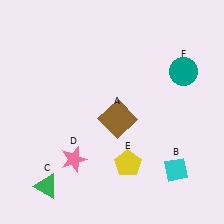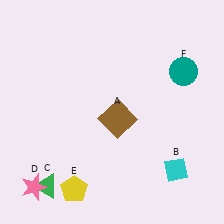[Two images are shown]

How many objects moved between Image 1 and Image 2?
2 objects moved between the two images.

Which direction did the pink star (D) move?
The pink star (D) moved left.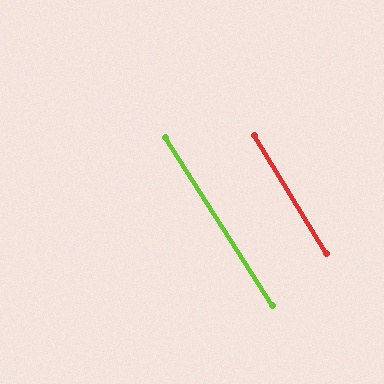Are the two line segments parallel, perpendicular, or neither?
Parallel — their directions differ by only 1.3°.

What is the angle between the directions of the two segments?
Approximately 1 degree.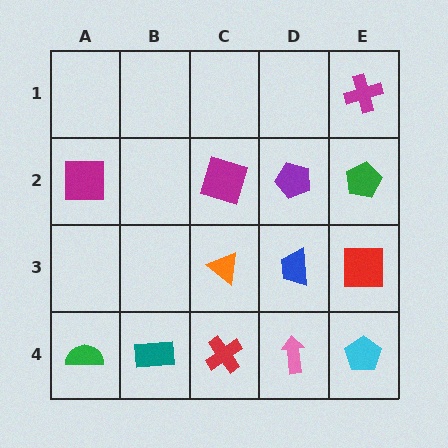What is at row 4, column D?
A pink arrow.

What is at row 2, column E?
A green pentagon.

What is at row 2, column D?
A purple pentagon.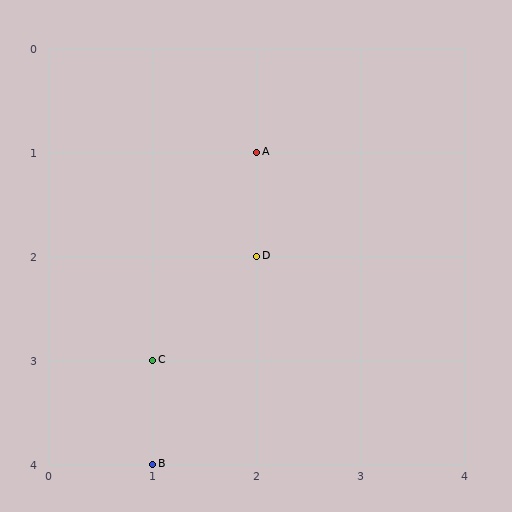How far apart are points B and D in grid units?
Points B and D are 1 column and 2 rows apart (about 2.2 grid units diagonally).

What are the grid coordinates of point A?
Point A is at grid coordinates (2, 1).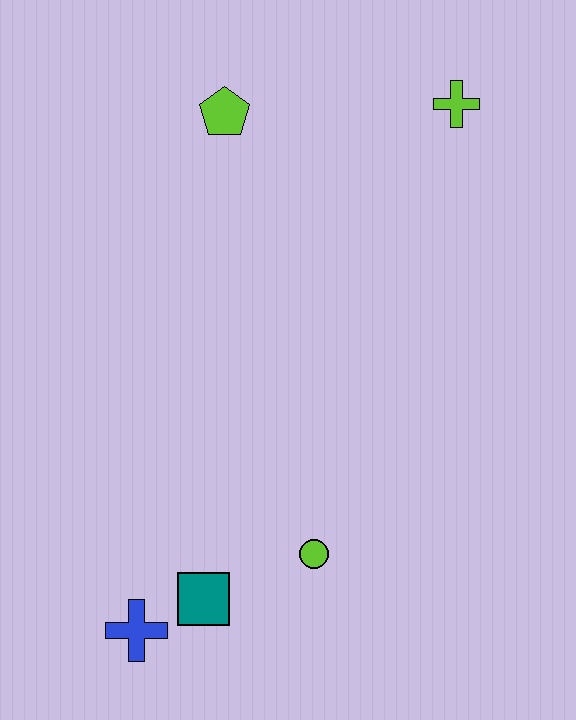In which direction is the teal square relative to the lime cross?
The teal square is below the lime cross.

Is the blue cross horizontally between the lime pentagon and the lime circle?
No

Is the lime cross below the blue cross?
No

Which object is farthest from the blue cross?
The lime cross is farthest from the blue cross.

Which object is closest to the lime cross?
The lime pentagon is closest to the lime cross.